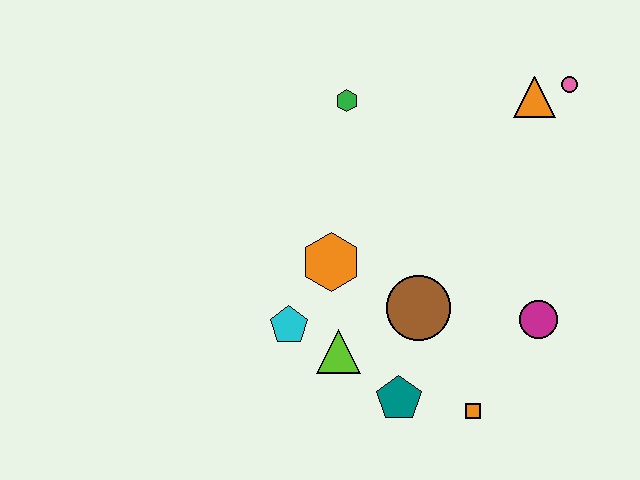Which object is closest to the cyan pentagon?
The lime triangle is closest to the cyan pentagon.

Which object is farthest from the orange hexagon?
The pink circle is farthest from the orange hexagon.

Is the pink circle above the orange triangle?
Yes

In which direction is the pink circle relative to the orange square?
The pink circle is above the orange square.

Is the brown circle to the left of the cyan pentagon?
No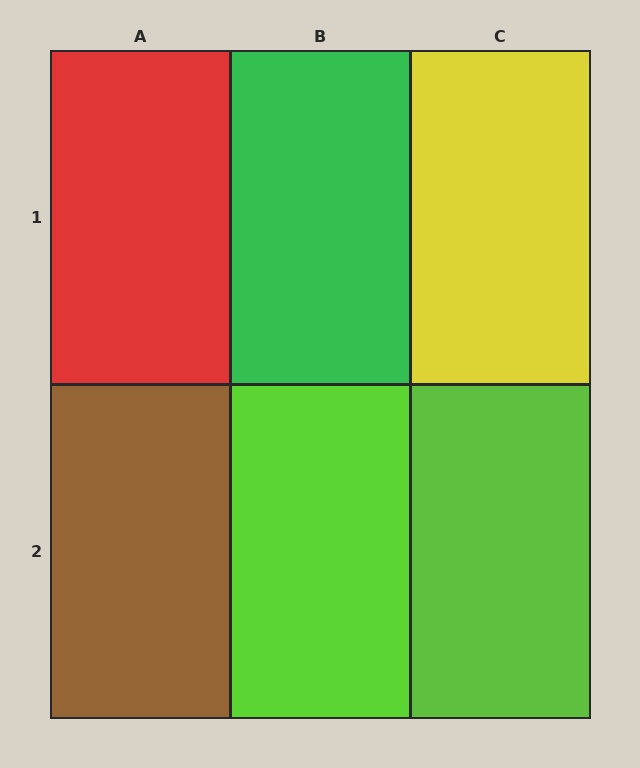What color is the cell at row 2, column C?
Lime.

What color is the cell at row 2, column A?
Brown.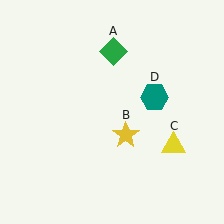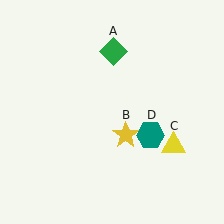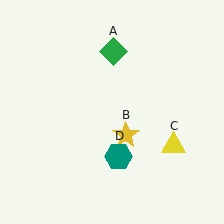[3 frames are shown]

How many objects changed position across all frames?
1 object changed position: teal hexagon (object D).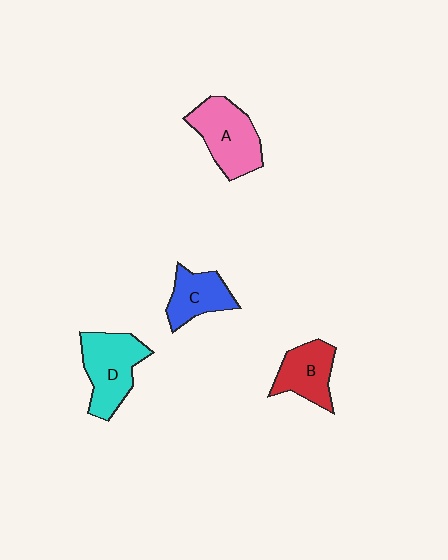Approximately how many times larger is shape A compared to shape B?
Approximately 1.4 times.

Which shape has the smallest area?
Shape C (blue).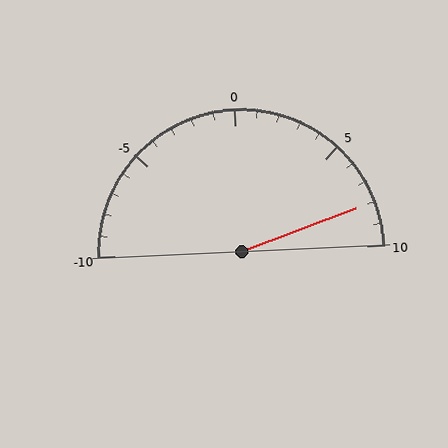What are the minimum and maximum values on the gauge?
The gauge ranges from -10 to 10.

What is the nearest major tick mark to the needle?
The nearest major tick mark is 10.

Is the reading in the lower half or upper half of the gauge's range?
The reading is in the upper half of the range (-10 to 10).